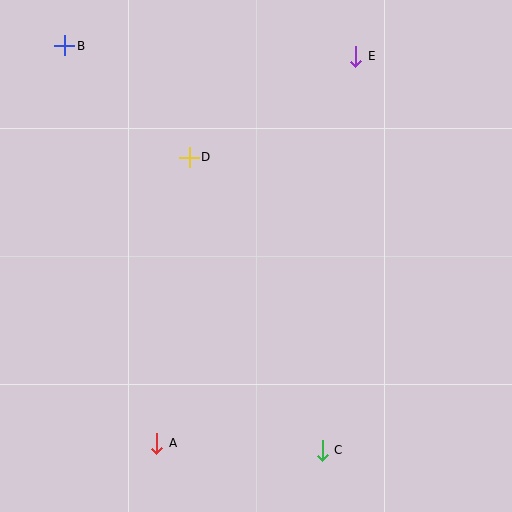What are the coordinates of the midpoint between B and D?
The midpoint between B and D is at (127, 102).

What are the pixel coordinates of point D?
Point D is at (189, 157).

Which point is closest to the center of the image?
Point D at (189, 157) is closest to the center.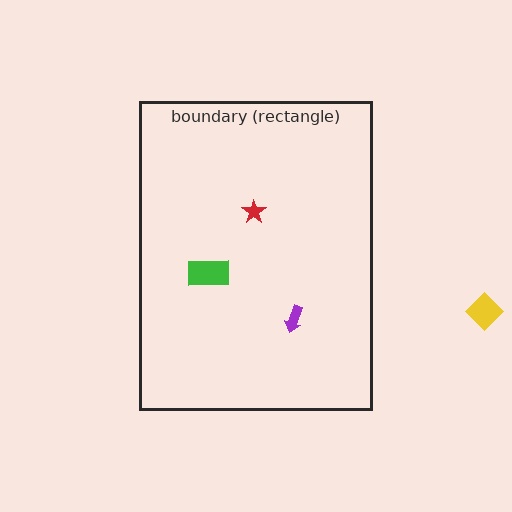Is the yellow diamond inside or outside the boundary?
Outside.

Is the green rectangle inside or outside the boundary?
Inside.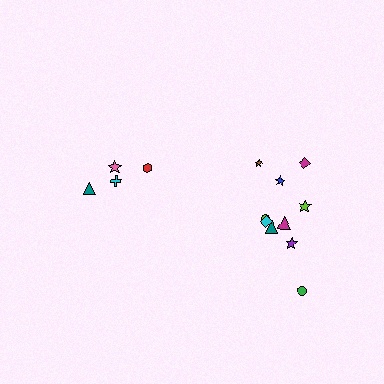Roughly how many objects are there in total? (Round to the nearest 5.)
Roughly 15 objects in total.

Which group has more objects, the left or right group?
The right group.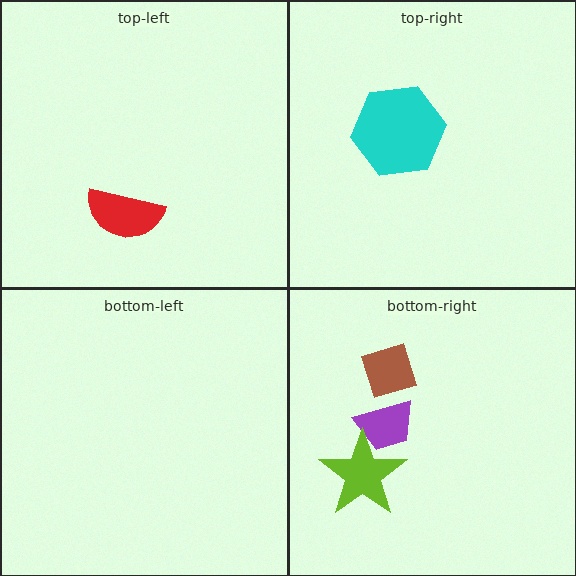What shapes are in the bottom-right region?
The purple trapezoid, the brown diamond, the lime star.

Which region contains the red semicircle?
The top-left region.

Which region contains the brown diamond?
The bottom-right region.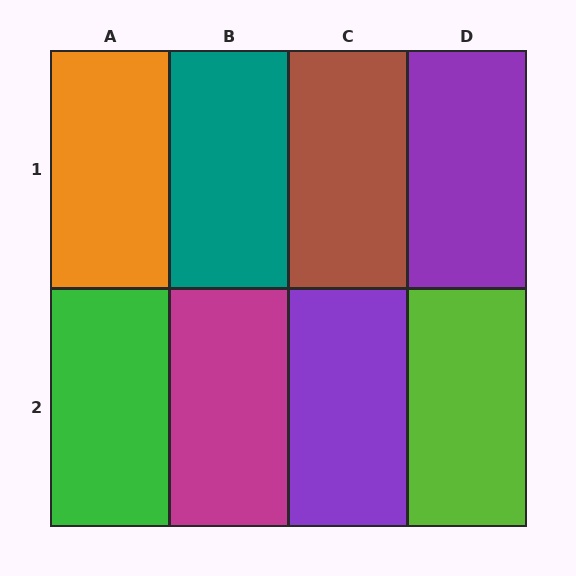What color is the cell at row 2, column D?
Lime.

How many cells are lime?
1 cell is lime.